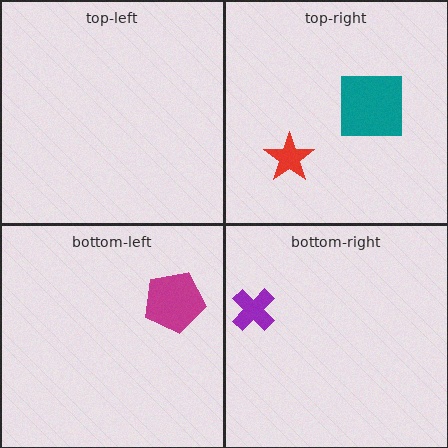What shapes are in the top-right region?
The teal square, the red star.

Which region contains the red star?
The top-right region.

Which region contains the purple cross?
The bottom-right region.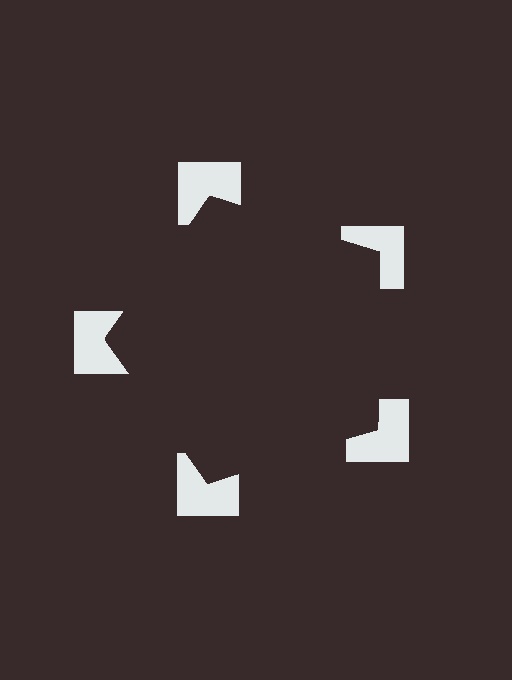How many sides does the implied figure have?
5 sides.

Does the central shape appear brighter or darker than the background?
It typically appears slightly darker than the background, even though no actual brightness change is drawn.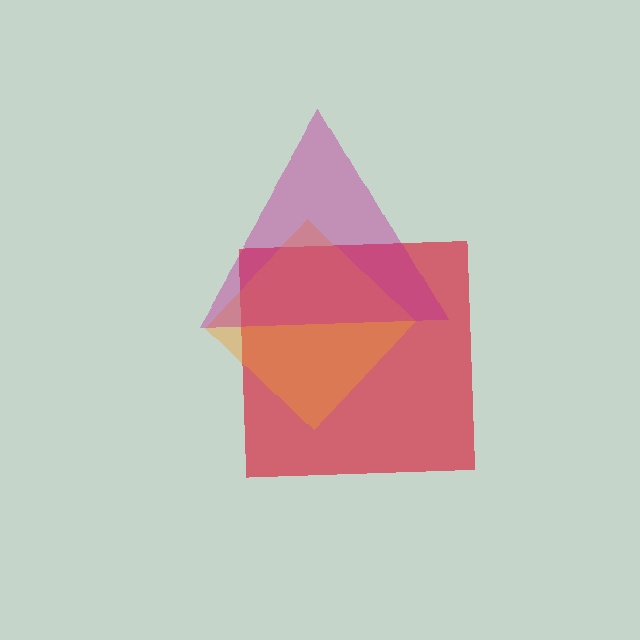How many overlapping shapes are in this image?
There are 3 overlapping shapes in the image.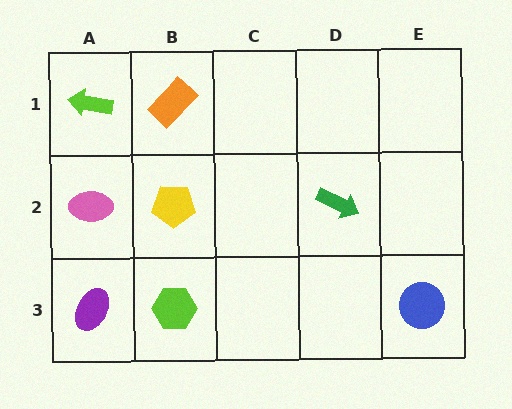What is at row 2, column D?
A green arrow.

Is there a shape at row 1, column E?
No, that cell is empty.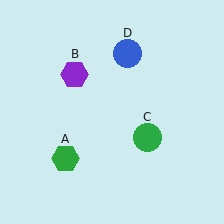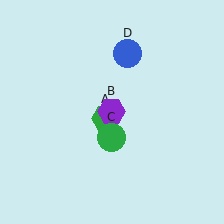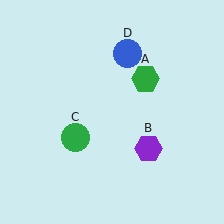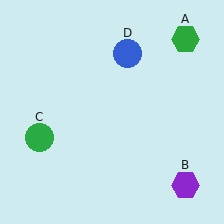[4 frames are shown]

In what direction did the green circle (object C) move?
The green circle (object C) moved left.